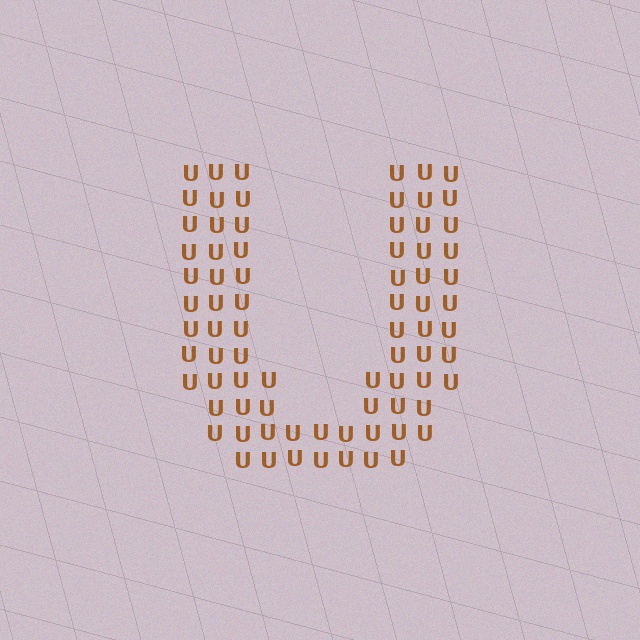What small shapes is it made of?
It is made of small letter U's.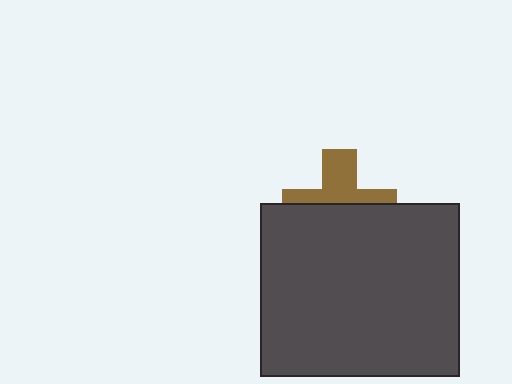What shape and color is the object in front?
The object in front is a dark gray rectangle.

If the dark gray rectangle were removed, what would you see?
You would see the complete brown cross.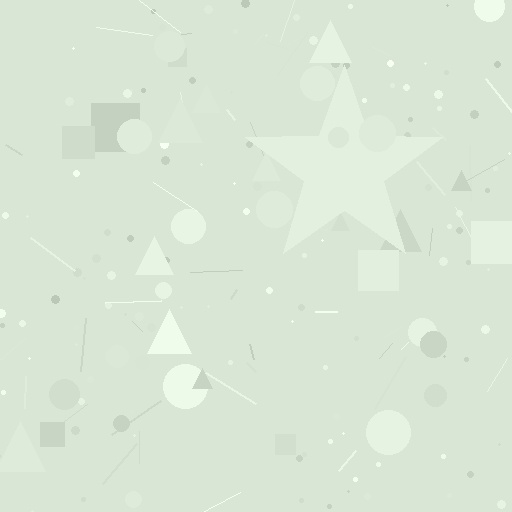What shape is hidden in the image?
A star is hidden in the image.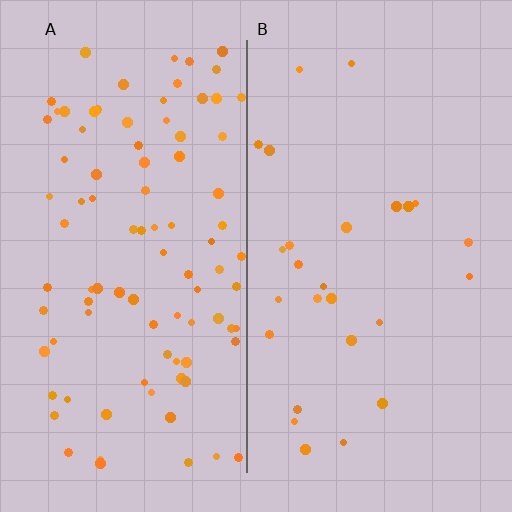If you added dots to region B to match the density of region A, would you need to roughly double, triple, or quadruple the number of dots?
Approximately triple.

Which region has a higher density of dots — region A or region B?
A (the left).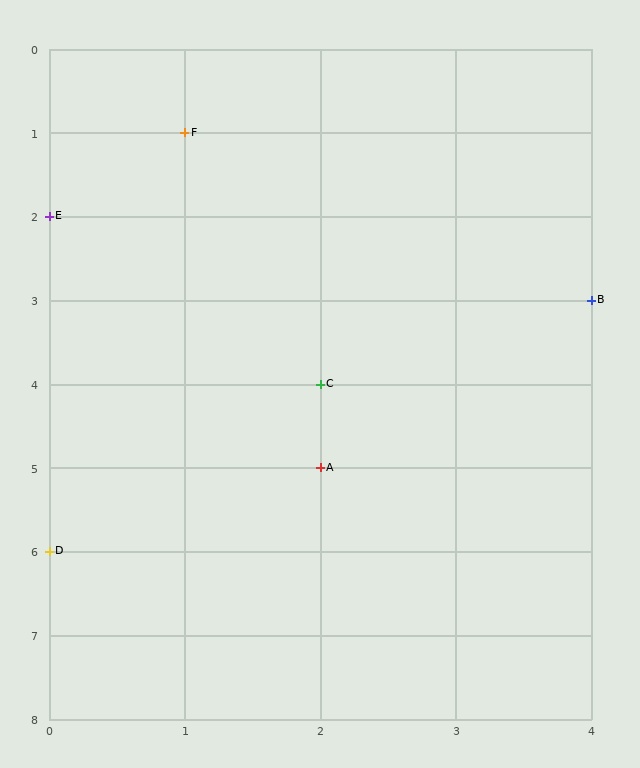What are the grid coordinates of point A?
Point A is at grid coordinates (2, 5).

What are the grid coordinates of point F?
Point F is at grid coordinates (1, 1).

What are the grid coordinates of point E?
Point E is at grid coordinates (0, 2).